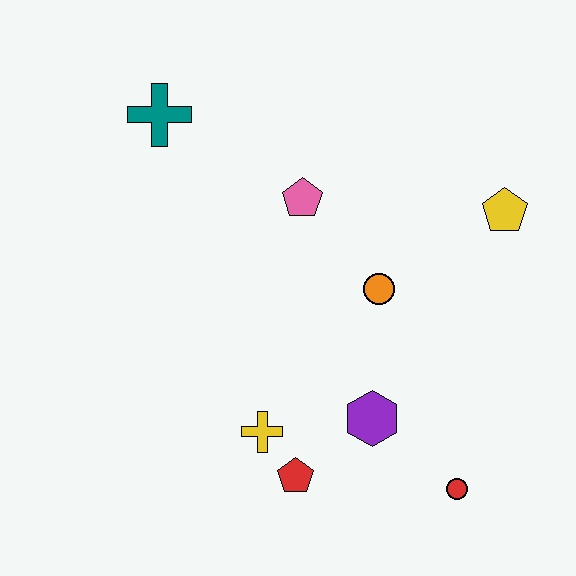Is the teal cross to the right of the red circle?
No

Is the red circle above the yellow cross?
No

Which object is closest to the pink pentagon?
The orange circle is closest to the pink pentagon.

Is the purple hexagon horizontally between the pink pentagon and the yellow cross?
No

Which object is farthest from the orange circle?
The teal cross is farthest from the orange circle.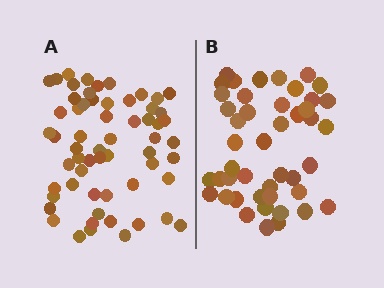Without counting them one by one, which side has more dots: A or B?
Region A (the left region) has more dots.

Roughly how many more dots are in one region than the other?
Region A has approximately 15 more dots than region B.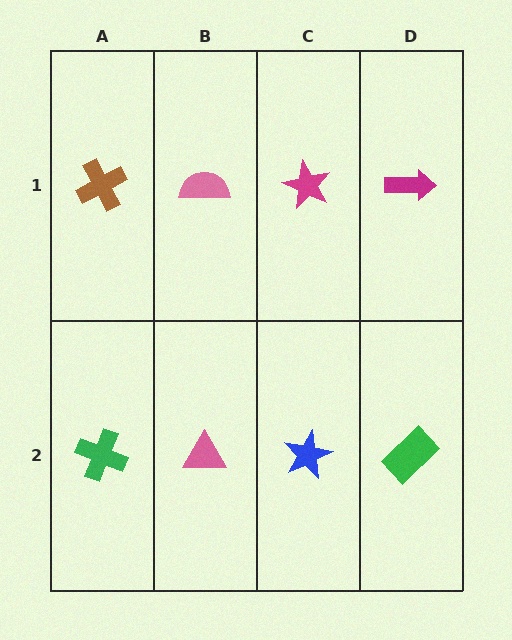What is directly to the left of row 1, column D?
A magenta star.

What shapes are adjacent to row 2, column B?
A pink semicircle (row 1, column B), a green cross (row 2, column A), a blue star (row 2, column C).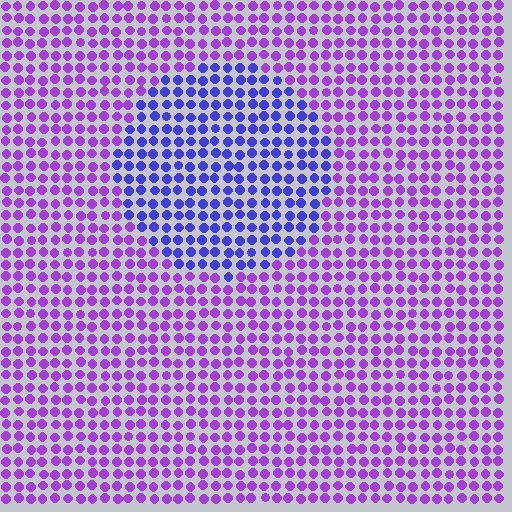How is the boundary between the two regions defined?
The boundary is defined purely by a slight shift in hue (about 39 degrees). Spacing, size, and orientation are identical on both sides.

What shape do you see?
I see a circle.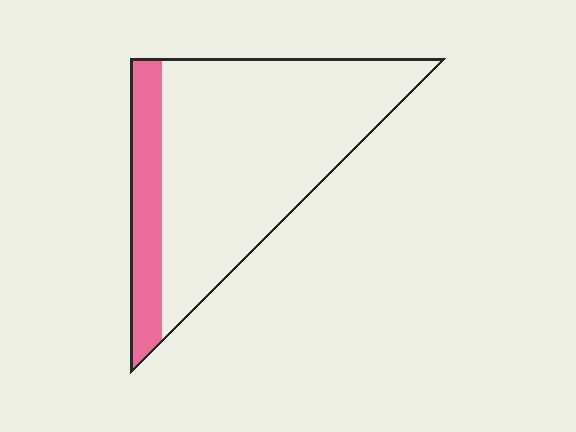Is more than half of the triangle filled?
No.